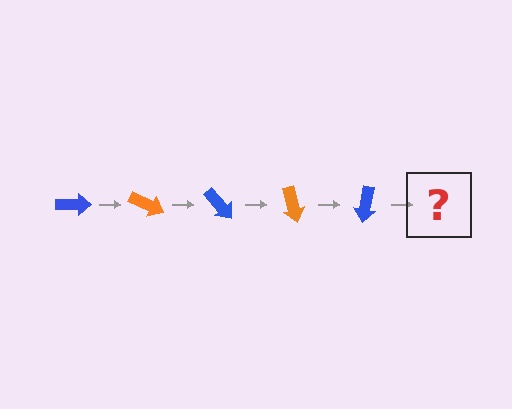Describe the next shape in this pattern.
It should be an orange arrow, rotated 125 degrees from the start.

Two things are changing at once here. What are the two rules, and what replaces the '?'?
The two rules are that it rotates 25 degrees each step and the color cycles through blue and orange. The '?' should be an orange arrow, rotated 125 degrees from the start.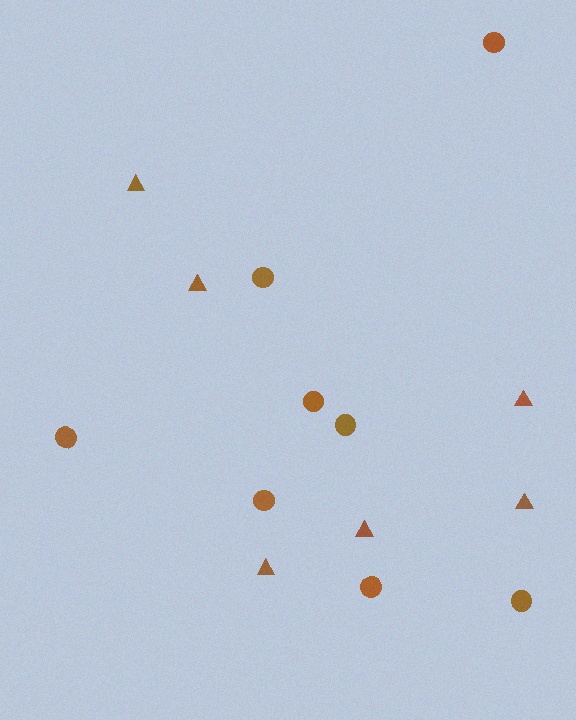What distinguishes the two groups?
There are 2 groups: one group of circles (8) and one group of triangles (6).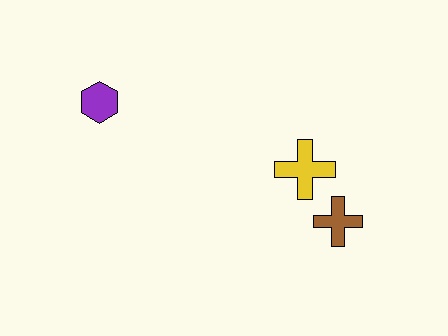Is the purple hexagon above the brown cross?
Yes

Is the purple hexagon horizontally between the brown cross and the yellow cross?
No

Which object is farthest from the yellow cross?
The purple hexagon is farthest from the yellow cross.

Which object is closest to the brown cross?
The yellow cross is closest to the brown cross.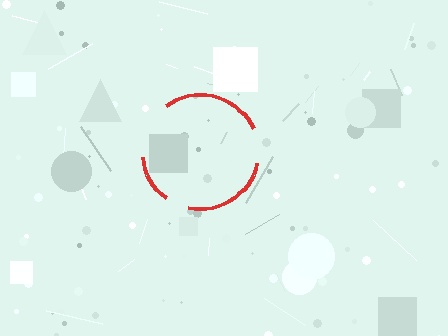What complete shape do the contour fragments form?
The contour fragments form a circle.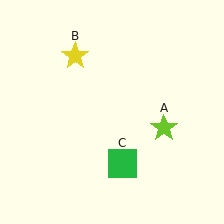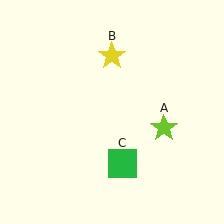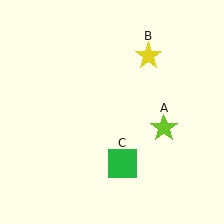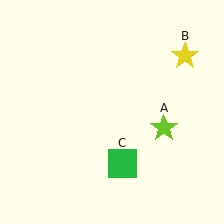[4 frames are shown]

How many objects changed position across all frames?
1 object changed position: yellow star (object B).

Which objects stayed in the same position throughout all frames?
Lime star (object A) and green square (object C) remained stationary.